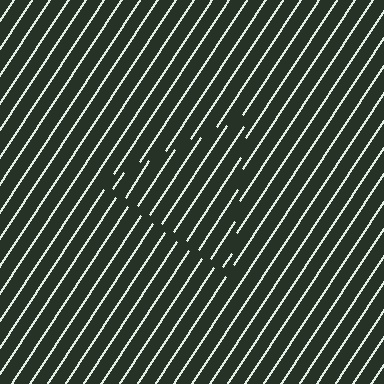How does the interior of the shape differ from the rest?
The interior of the shape contains the same grating, shifted by half a period — the contour is defined by the phase discontinuity where line-ends from the inner and outer gratings abut.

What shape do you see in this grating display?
An illusory triangle. The interior of the shape contains the same grating, shifted by half a period — the contour is defined by the phase discontinuity where line-ends from the inner and outer gratings abut.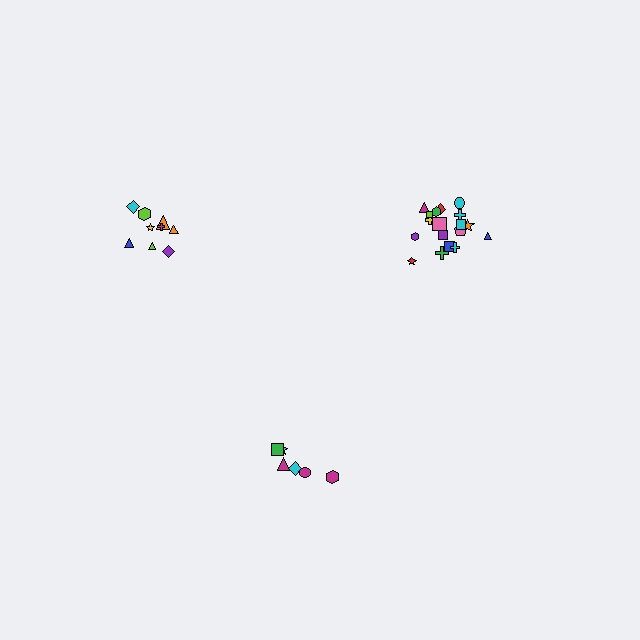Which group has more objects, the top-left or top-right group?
The top-right group.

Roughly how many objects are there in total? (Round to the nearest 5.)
Roughly 35 objects in total.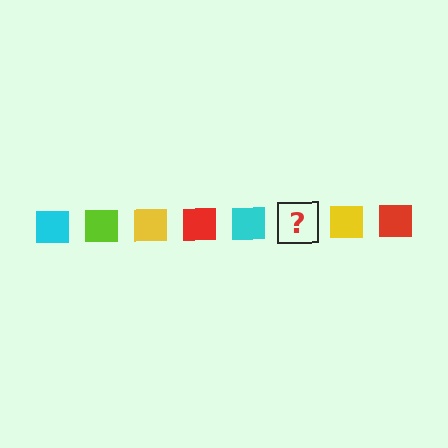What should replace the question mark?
The question mark should be replaced with a lime square.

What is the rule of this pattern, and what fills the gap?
The rule is that the pattern cycles through cyan, lime, yellow, red squares. The gap should be filled with a lime square.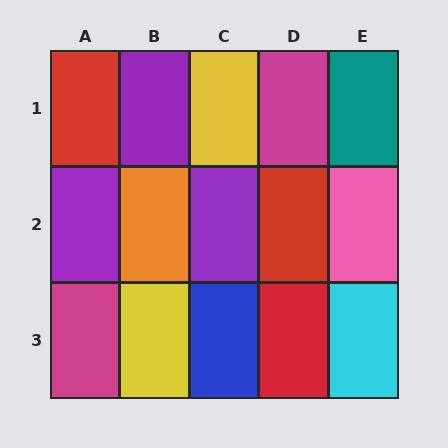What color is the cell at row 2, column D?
Red.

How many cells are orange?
1 cell is orange.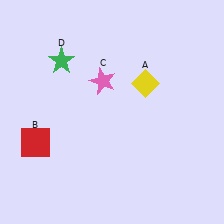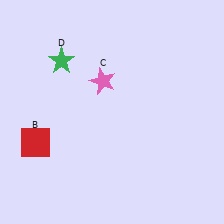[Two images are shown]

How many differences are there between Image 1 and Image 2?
There is 1 difference between the two images.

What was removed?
The yellow diamond (A) was removed in Image 2.